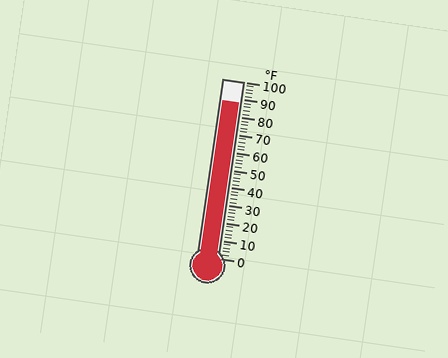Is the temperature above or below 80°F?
The temperature is above 80°F.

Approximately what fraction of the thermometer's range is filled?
The thermometer is filled to approximately 90% of its range.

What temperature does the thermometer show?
The thermometer shows approximately 88°F.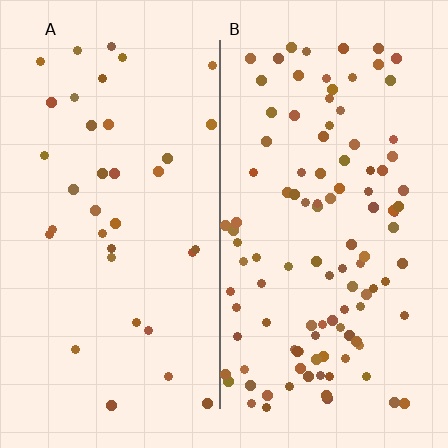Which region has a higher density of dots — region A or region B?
B (the right).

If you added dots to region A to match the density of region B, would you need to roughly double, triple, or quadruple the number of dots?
Approximately triple.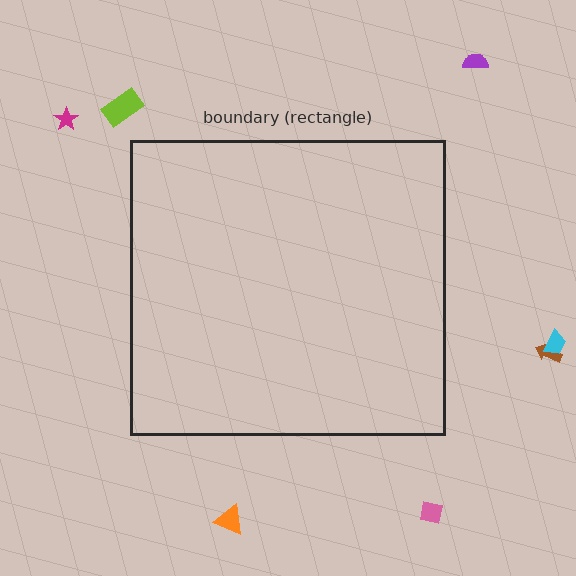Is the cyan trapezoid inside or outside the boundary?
Outside.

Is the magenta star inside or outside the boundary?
Outside.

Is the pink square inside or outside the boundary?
Outside.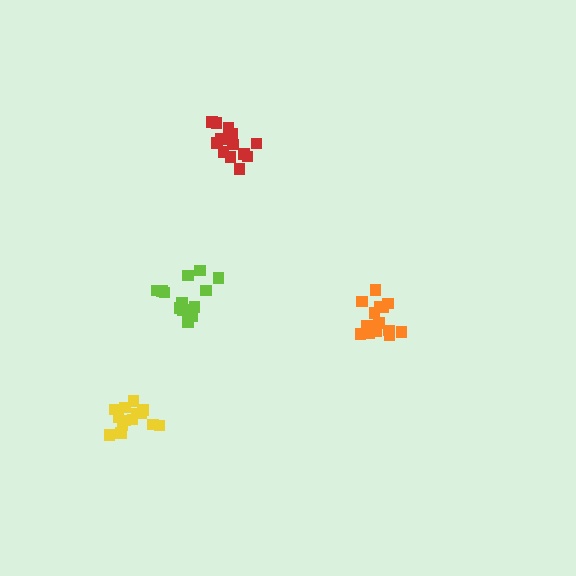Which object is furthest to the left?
The yellow cluster is leftmost.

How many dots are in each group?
Group 1: 15 dots, Group 2: 14 dots, Group 3: 13 dots, Group 4: 14 dots (56 total).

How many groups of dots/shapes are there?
There are 4 groups.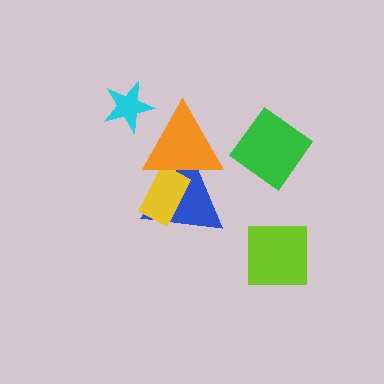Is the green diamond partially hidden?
No, no other shape covers it.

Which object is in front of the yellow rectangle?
The orange triangle is in front of the yellow rectangle.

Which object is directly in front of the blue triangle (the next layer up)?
The yellow rectangle is directly in front of the blue triangle.